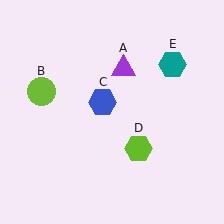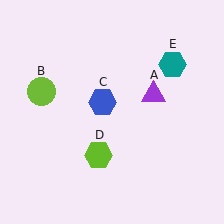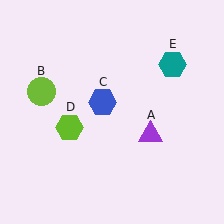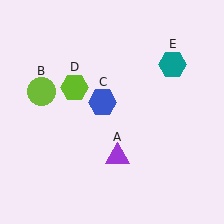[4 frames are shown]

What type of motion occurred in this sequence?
The purple triangle (object A), lime hexagon (object D) rotated clockwise around the center of the scene.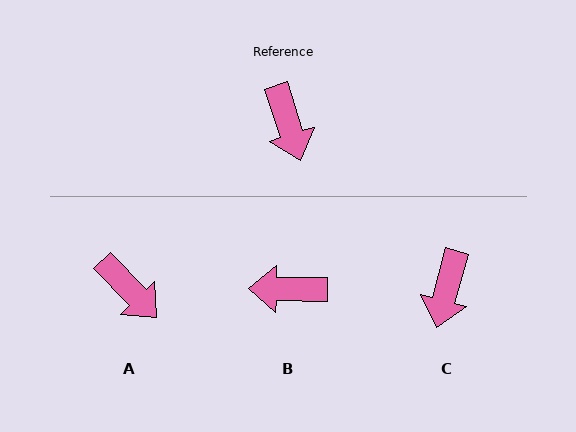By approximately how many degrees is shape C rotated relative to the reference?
Approximately 33 degrees clockwise.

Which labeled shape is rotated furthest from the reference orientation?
B, about 108 degrees away.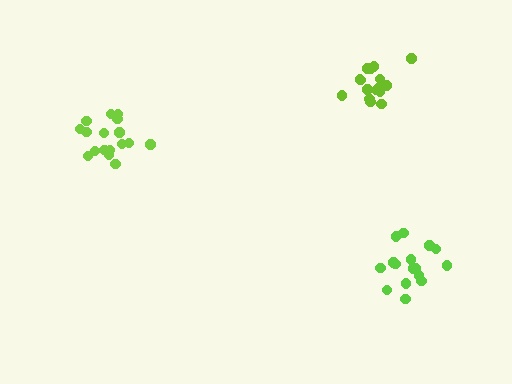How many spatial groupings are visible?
There are 3 spatial groupings.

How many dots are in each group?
Group 1: 16 dots, Group 2: 17 dots, Group 3: 17 dots (50 total).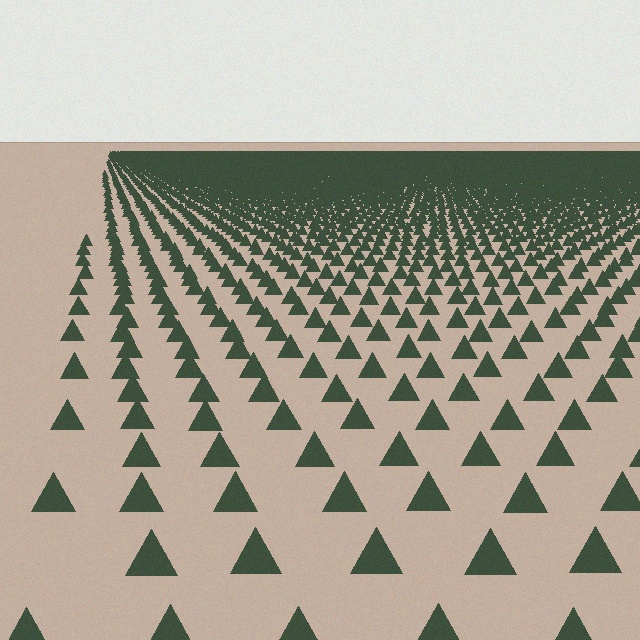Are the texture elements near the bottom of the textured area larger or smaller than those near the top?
Larger. Near the bottom, elements are closer to the viewer and appear at a bigger on-screen size.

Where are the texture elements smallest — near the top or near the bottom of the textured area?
Near the top.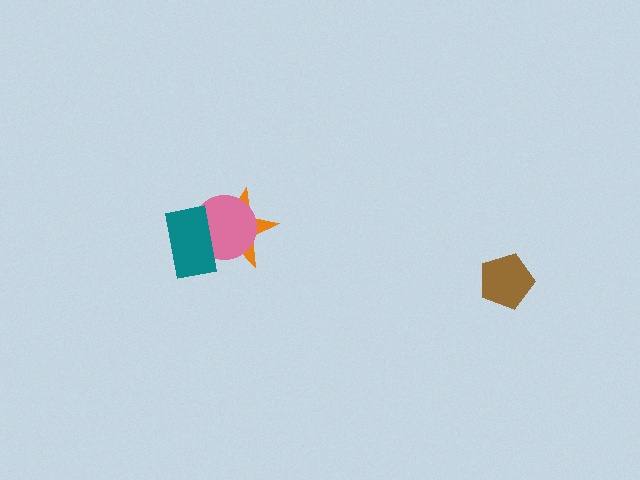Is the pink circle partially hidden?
Yes, it is partially covered by another shape.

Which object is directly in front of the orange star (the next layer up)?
The pink circle is directly in front of the orange star.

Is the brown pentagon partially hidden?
No, no other shape covers it.